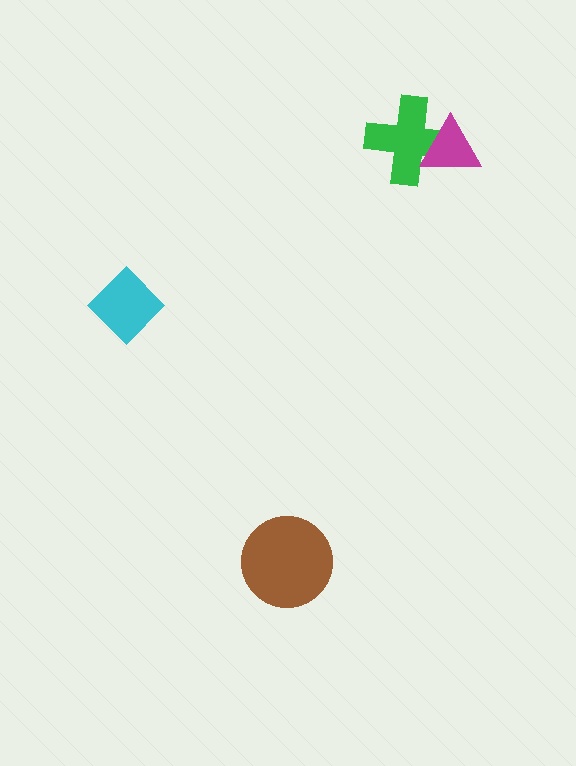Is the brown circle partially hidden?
No, no other shape covers it.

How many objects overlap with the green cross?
1 object overlaps with the green cross.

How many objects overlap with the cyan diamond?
0 objects overlap with the cyan diamond.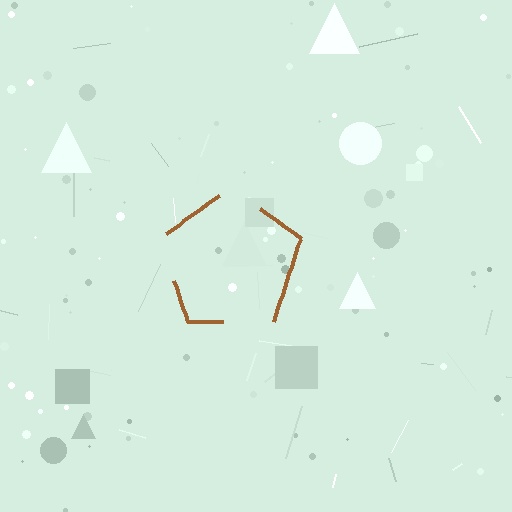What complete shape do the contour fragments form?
The contour fragments form a pentagon.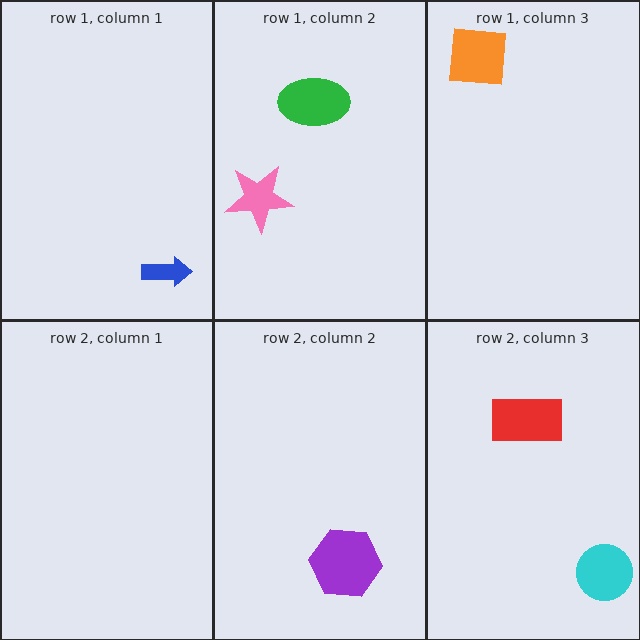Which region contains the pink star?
The row 1, column 2 region.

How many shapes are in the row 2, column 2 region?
1.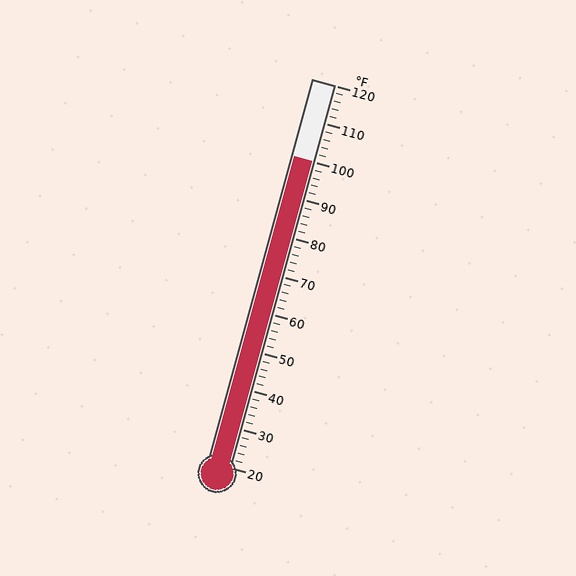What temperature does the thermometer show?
The thermometer shows approximately 100°F.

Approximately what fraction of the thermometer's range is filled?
The thermometer is filled to approximately 80% of its range.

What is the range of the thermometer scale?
The thermometer scale ranges from 20°F to 120°F.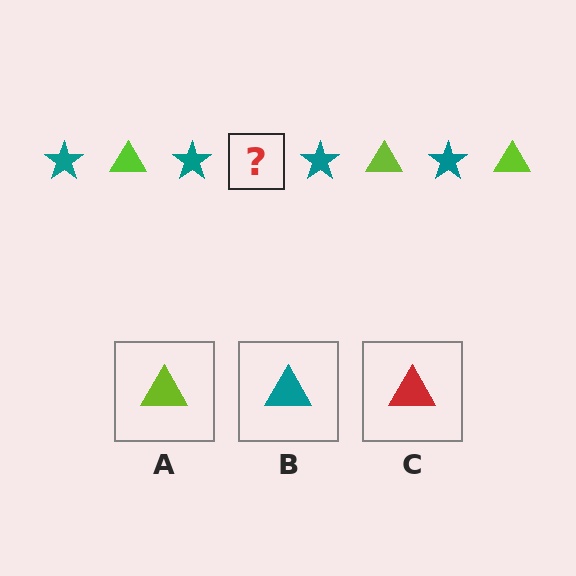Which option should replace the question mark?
Option A.